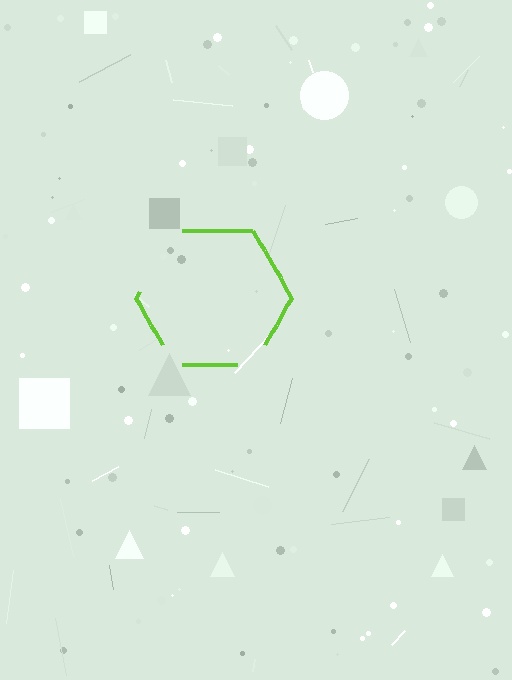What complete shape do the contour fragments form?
The contour fragments form a hexagon.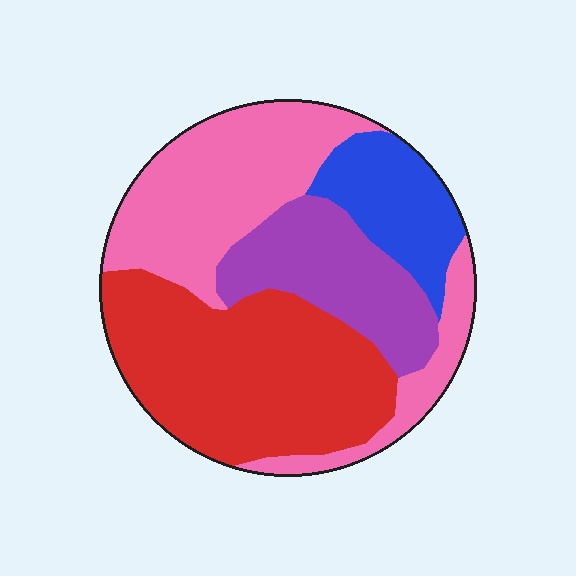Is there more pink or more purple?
Pink.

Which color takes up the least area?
Blue, at roughly 15%.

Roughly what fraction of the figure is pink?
Pink covers around 35% of the figure.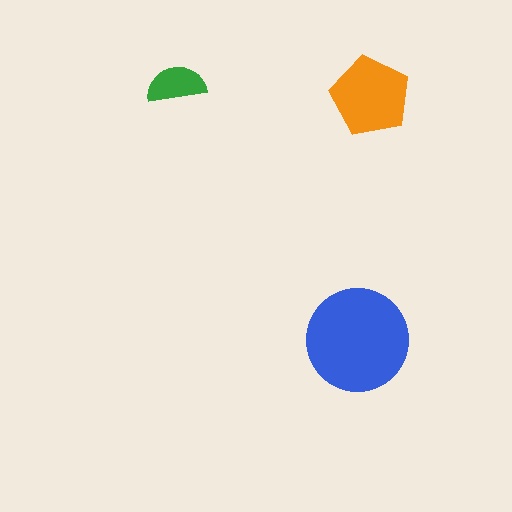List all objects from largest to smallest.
The blue circle, the orange pentagon, the green semicircle.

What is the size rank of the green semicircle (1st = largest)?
3rd.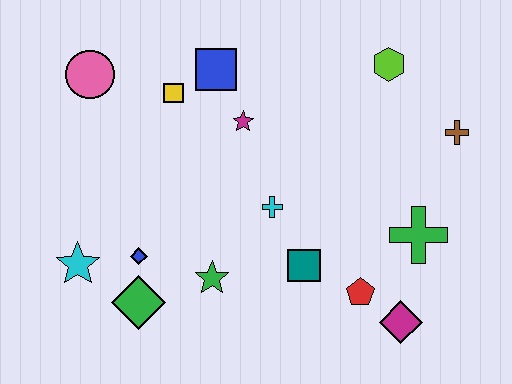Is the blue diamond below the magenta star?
Yes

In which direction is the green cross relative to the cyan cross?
The green cross is to the right of the cyan cross.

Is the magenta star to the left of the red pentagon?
Yes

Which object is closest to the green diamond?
The blue diamond is closest to the green diamond.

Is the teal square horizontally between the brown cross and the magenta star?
Yes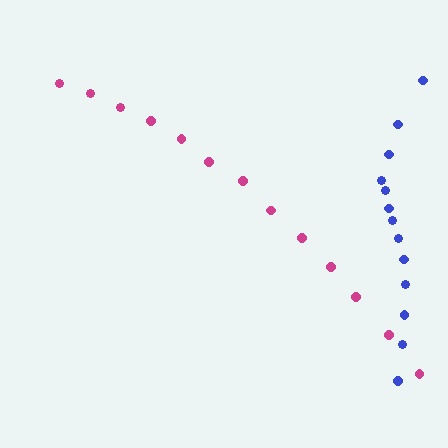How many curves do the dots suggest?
There are 2 distinct paths.